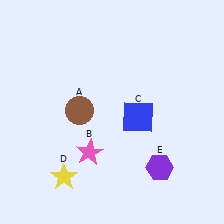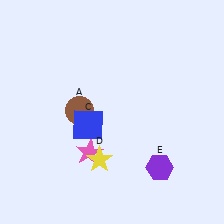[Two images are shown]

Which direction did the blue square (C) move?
The blue square (C) moved left.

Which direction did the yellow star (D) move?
The yellow star (D) moved right.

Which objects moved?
The objects that moved are: the blue square (C), the yellow star (D).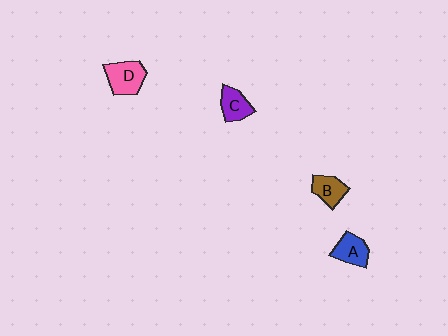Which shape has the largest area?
Shape D (pink).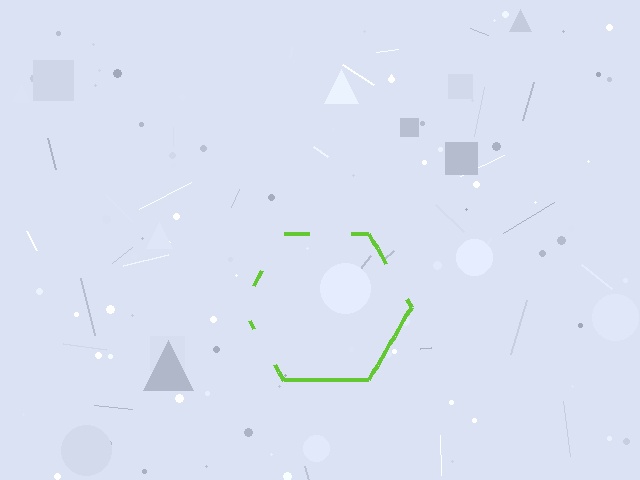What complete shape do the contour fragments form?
The contour fragments form a hexagon.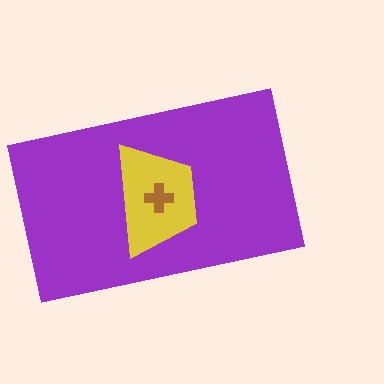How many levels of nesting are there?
3.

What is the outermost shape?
The purple rectangle.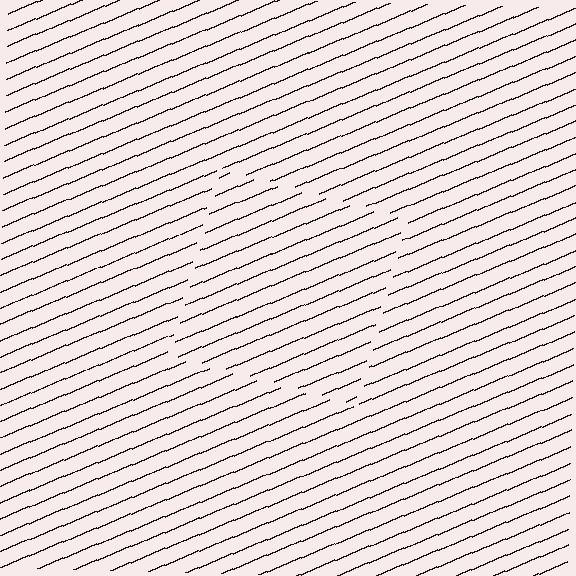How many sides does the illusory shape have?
4 sides — the line-ends trace a square.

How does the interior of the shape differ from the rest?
The interior of the shape contains the same grating, shifted by half a period — the contour is defined by the phase discontinuity where line-ends from the inner and outer gratings abut.